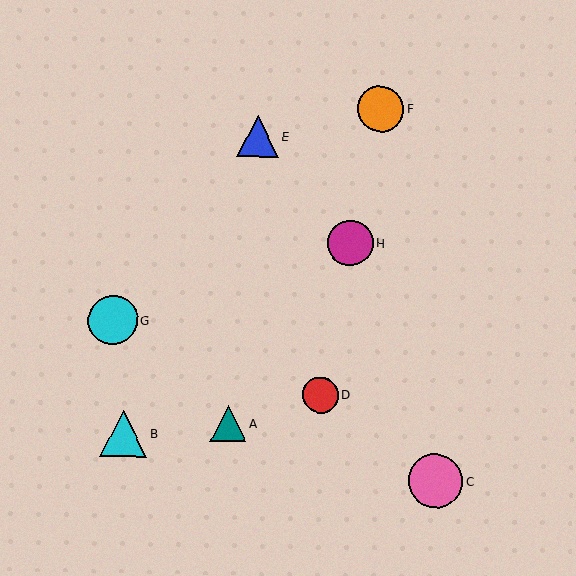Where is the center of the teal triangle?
The center of the teal triangle is at (228, 424).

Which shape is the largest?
The pink circle (labeled C) is the largest.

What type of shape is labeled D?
Shape D is a red circle.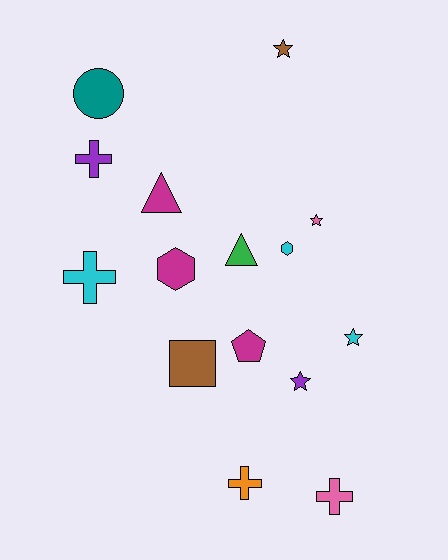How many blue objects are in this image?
There are no blue objects.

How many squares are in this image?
There is 1 square.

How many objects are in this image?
There are 15 objects.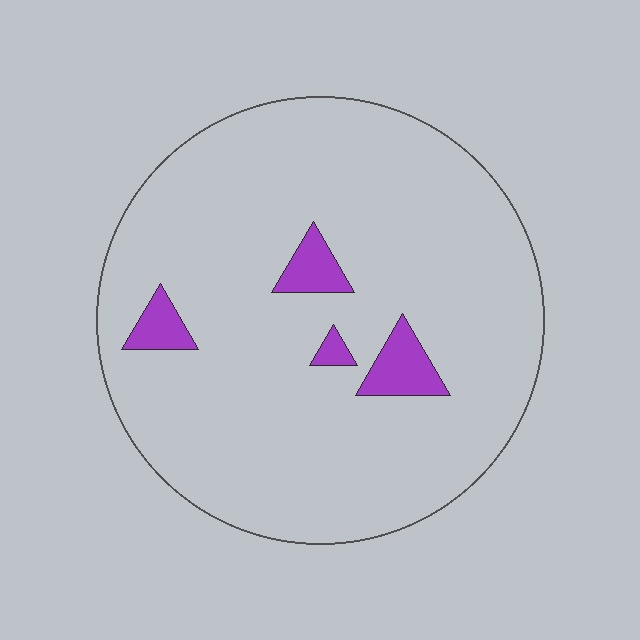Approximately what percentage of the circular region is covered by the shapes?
Approximately 5%.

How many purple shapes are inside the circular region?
4.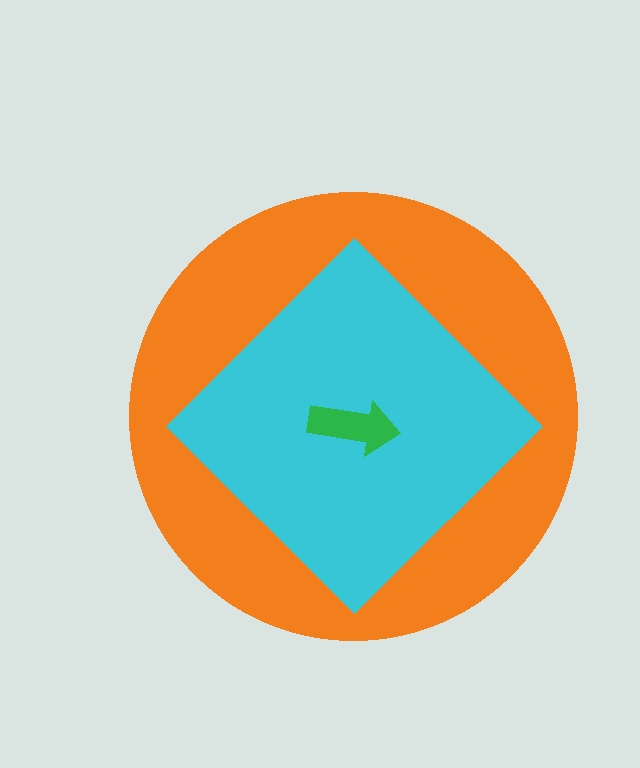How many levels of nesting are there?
3.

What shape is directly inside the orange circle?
The cyan diamond.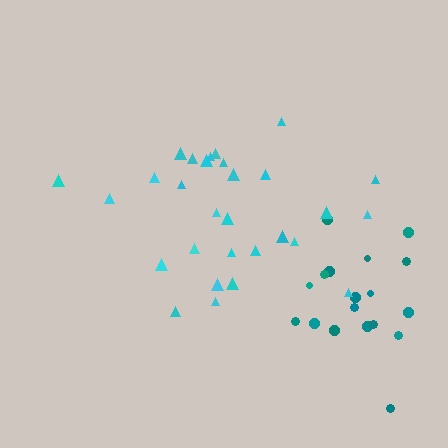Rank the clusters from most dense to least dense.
teal, cyan.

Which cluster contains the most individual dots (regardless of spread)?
Cyan (29).